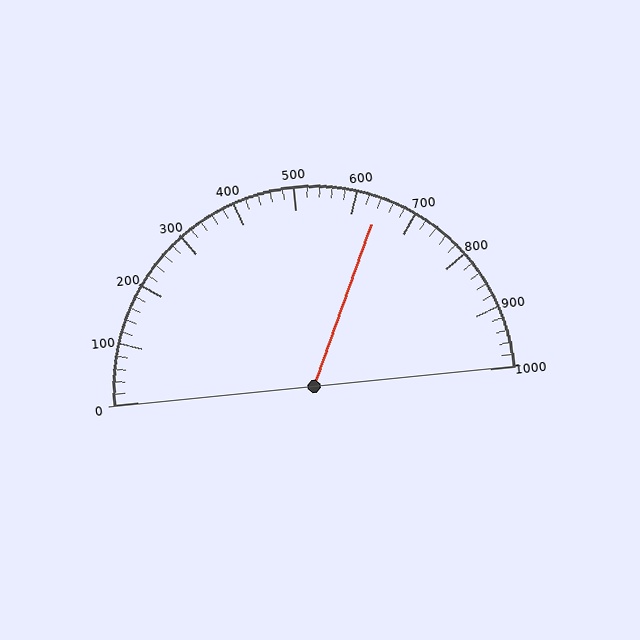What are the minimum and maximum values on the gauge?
The gauge ranges from 0 to 1000.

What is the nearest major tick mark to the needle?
The nearest major tick mark is 600.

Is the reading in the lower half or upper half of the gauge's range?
The reading is in the upper half of the range (0 to 1000).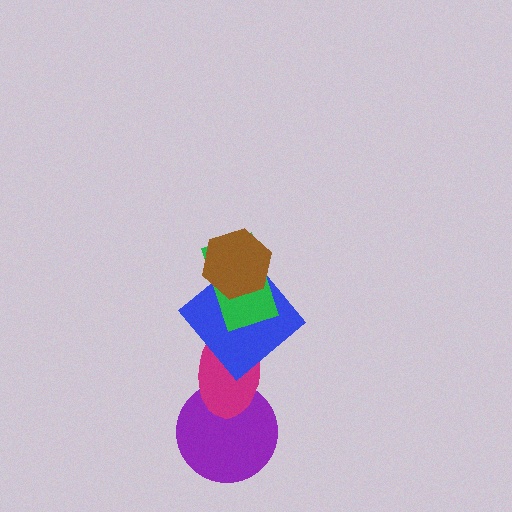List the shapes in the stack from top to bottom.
From top to bottom: the brown hexagon, the green rectangle, the blue diamond, the magenta ellipse, the purple circle.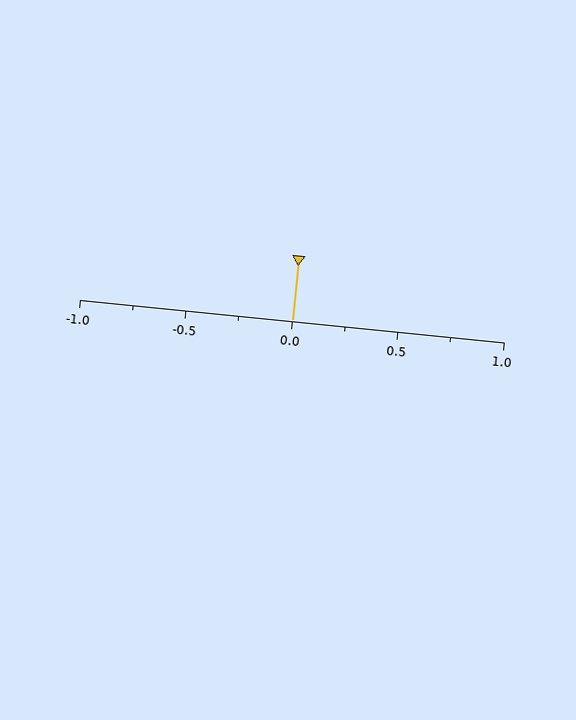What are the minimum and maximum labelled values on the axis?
The axis runs from -1.0 to 1.0.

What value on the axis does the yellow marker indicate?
The marker indicates approximately 0.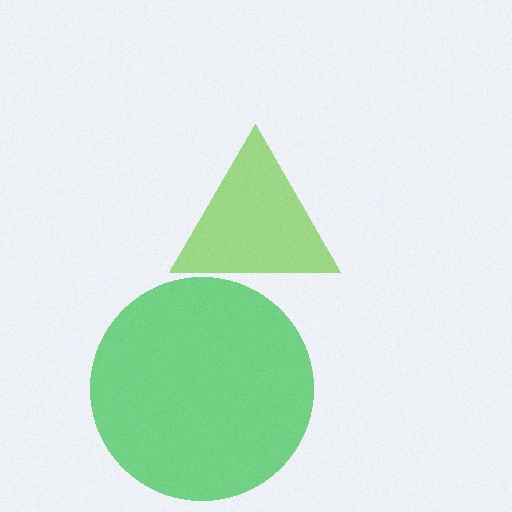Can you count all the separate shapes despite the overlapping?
Yes, there are 2 separate shapes.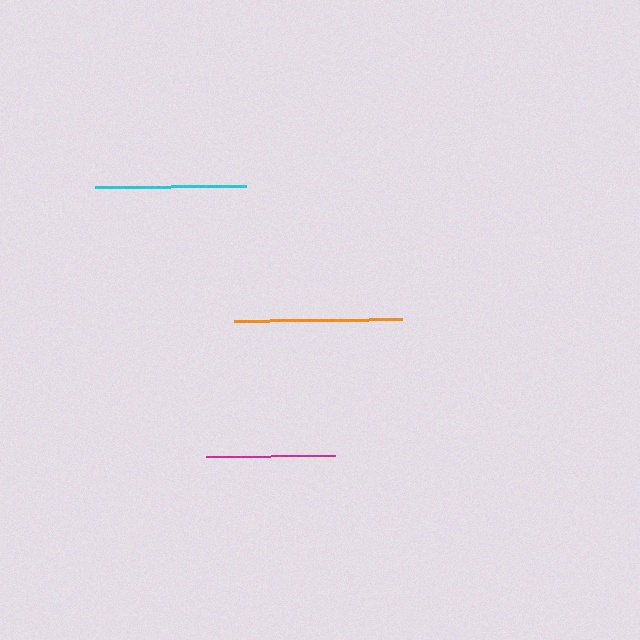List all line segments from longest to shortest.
From longest to shortest: orange, cyan, magenta.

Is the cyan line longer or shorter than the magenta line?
The cyan line is longer than the magenta line.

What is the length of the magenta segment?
The magenta segment is approximately 130 pixels long.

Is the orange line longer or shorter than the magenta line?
The orange line is longer than the magenta line.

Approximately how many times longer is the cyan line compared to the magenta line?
The cyan line is approximately 1.2 times the length of the magenta line.